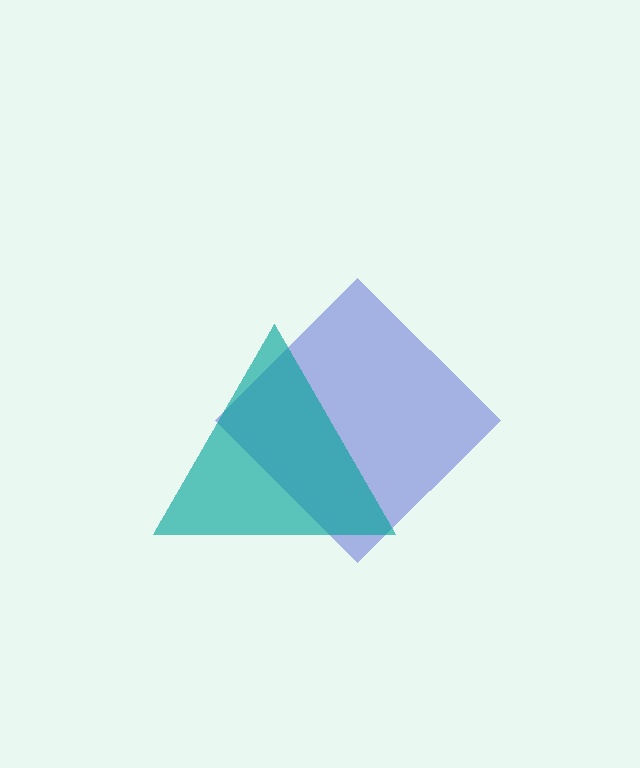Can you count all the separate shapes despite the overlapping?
Yes, there are 2 separate shapes.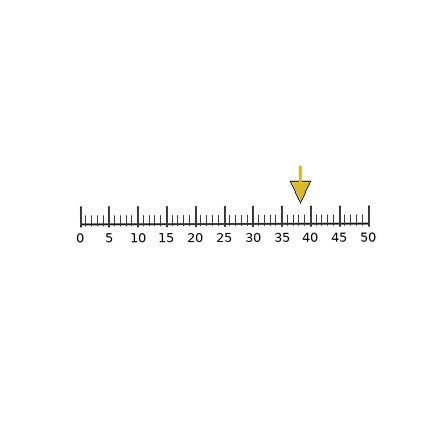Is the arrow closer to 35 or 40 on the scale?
The arrow is closer to 40.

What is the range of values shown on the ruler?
The ruler shows values from 0 to 50.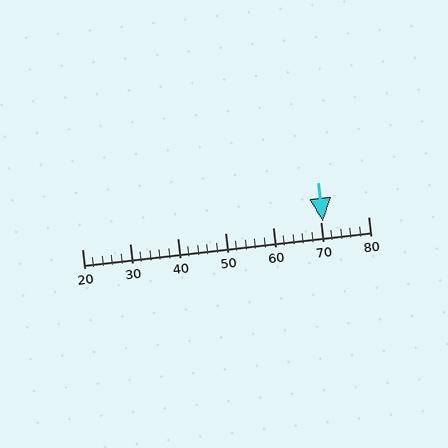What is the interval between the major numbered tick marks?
The major tick marks are spaced 10 units apart.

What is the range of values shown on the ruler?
The ruler shows values from 20 to 80.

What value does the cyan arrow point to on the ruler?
The cyan arrow points to approximately 71.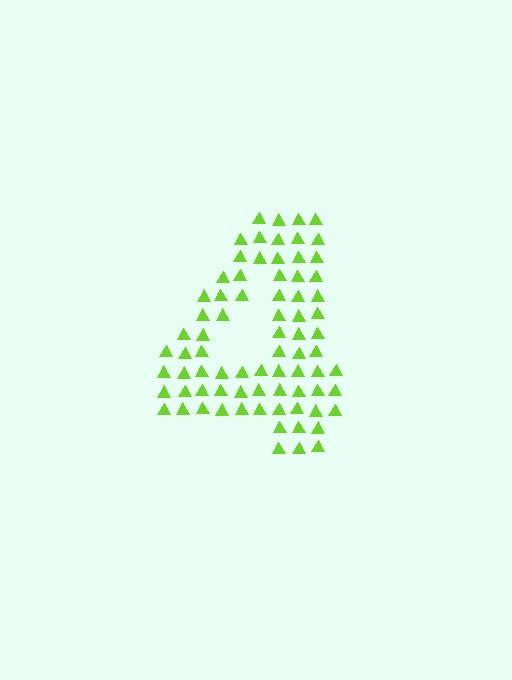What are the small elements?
The small elements are triangles.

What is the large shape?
The large shape is the digit 4.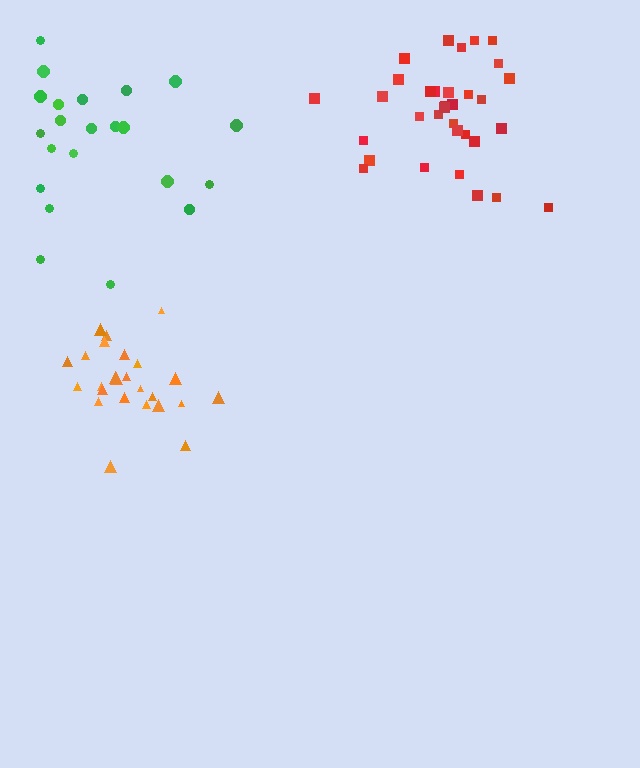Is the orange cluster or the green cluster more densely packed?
Orange.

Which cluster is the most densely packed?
Orange.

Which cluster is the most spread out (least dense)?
Green.